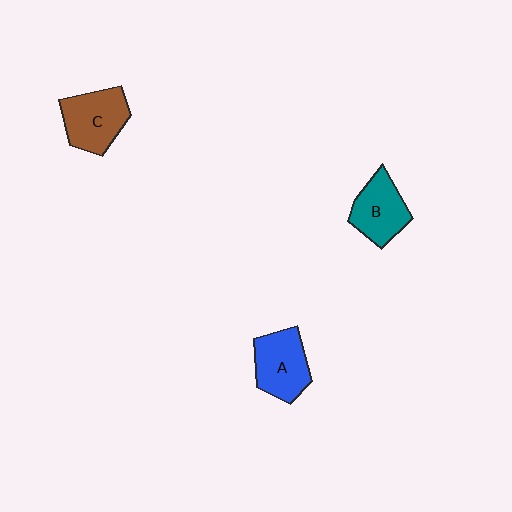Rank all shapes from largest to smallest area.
From largest to smallest: C (brown), A (blue), B (teal).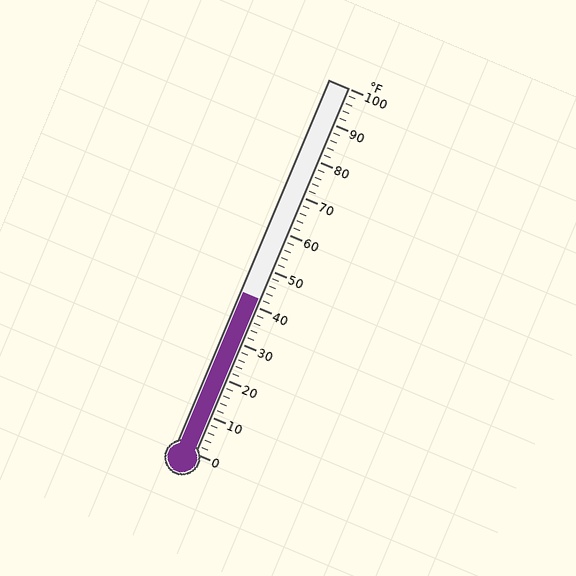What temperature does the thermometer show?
The thermometer shows approximately 42°F.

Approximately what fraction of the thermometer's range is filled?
The thermometer is filled to approximately 40% of its range.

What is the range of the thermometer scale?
The thermometer scale ranges from 0°F to 100°F.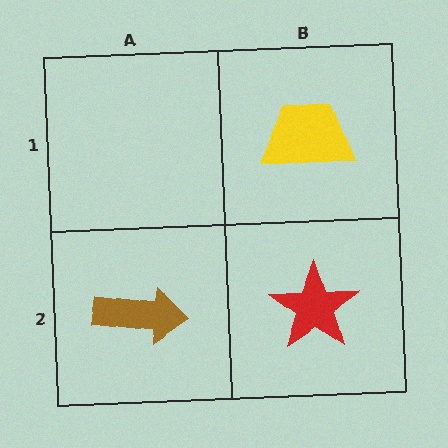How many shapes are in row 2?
2 shapes.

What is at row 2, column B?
A red star.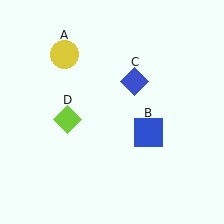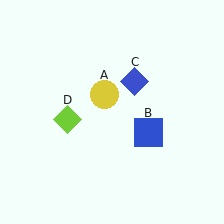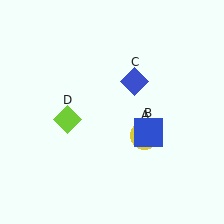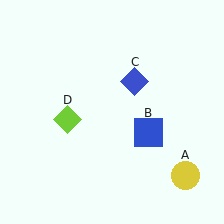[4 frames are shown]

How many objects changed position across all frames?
1 object changed position: yellow circle (object A).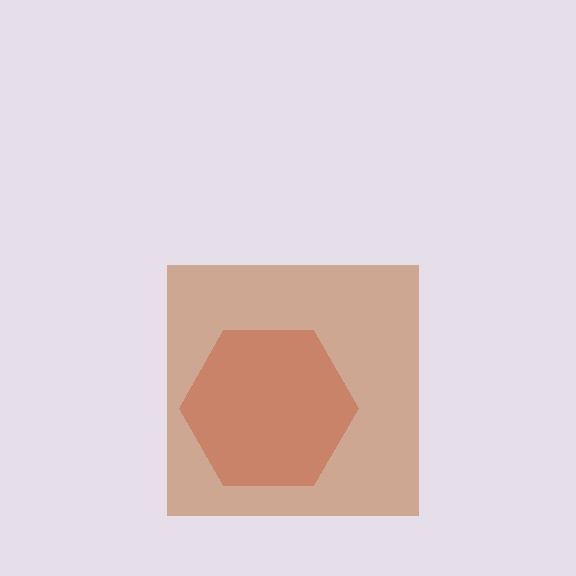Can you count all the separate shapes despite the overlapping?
Yes, there are 2 separate shapes.